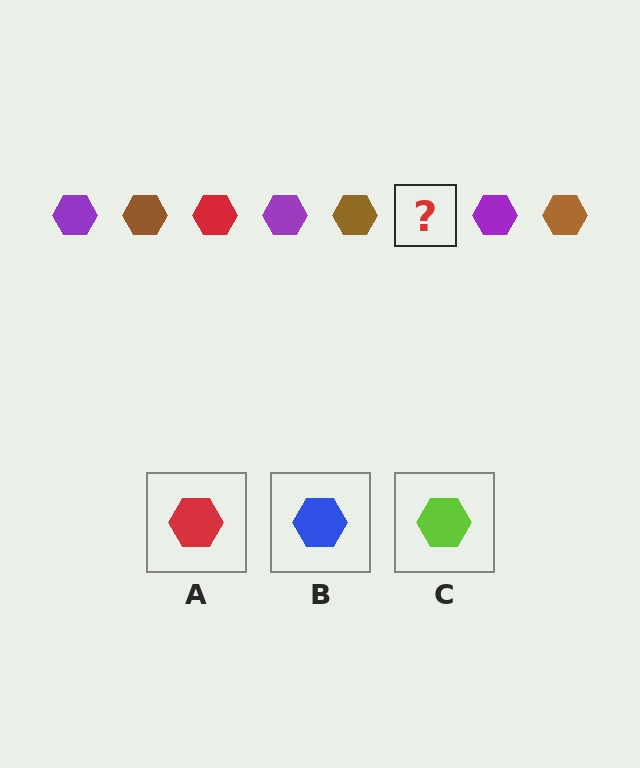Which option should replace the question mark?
Option A.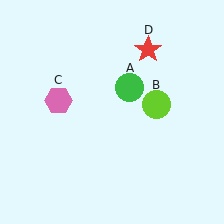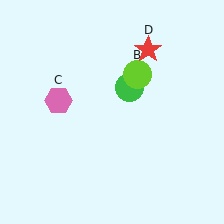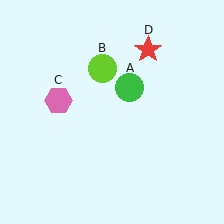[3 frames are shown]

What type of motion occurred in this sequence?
The lime circle (object B) rotated counterclockwise around the center of the scene.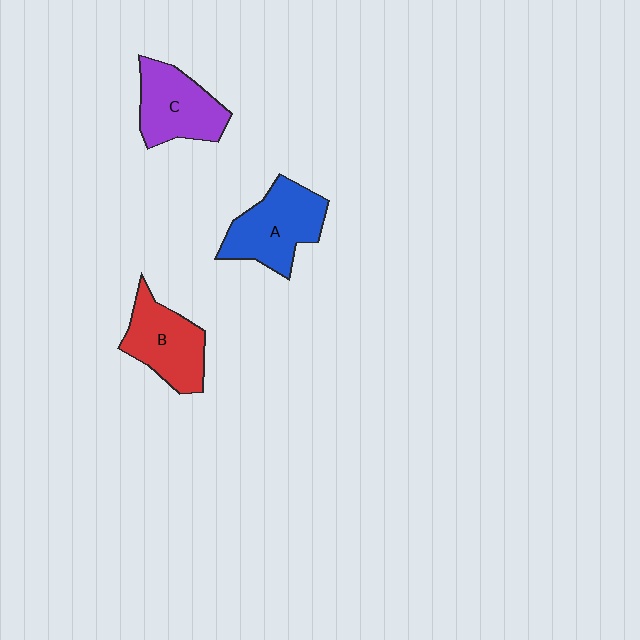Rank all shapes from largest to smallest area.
From largest to smallest: A (blue), C (purple), B (red).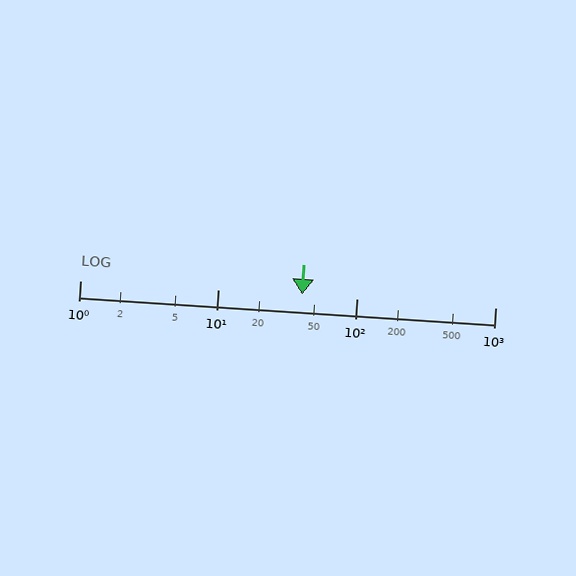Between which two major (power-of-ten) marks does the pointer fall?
The pointer is between 10 and 100.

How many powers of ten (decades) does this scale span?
The scale spans 3 decades, from 1 to 1000.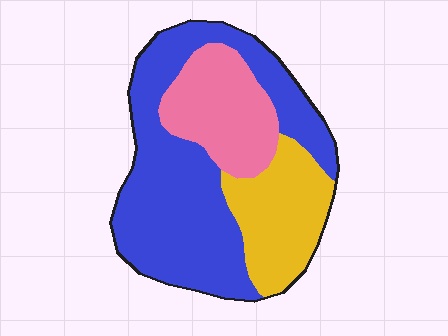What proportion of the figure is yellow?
Yellow takes up about one quarter (1/4) of the figure.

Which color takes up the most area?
Blue, at roughly 55%.